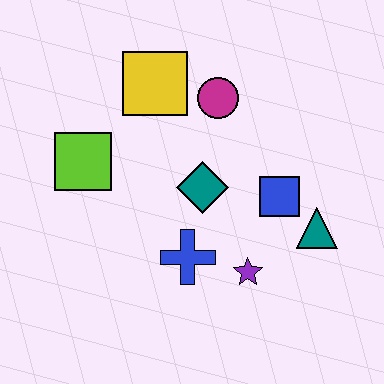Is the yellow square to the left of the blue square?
Yes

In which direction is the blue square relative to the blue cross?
The blue square is to the right of the blue cross.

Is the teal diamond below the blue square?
No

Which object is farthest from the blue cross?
The yellow square is farthest from the blue cross.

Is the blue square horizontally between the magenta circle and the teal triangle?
Yes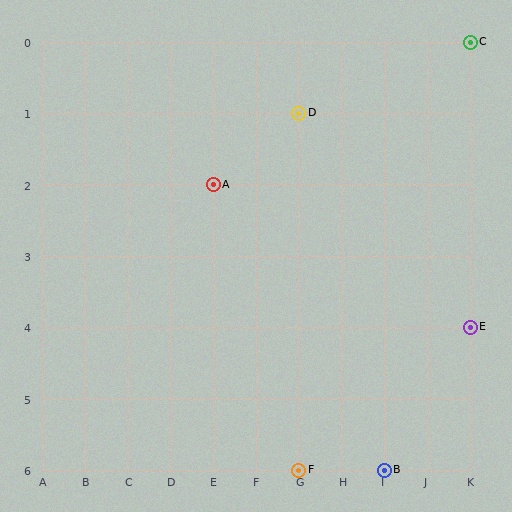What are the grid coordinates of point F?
Point F is at grid coordinates (G, 6).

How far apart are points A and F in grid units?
Points A and F are 2 columns and 4 rows apart (about 4.5 grid units diagonally).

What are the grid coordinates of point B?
Point B is at grid coordinates (I, 6).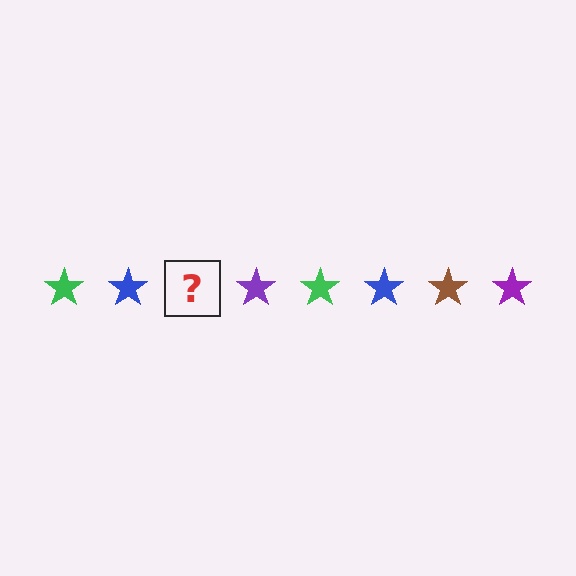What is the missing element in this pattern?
The missing element is a brown star.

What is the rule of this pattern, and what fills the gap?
The rule is that the pattern cycles through green, blue, brown, purple stars. The gap should be filled with a brown star.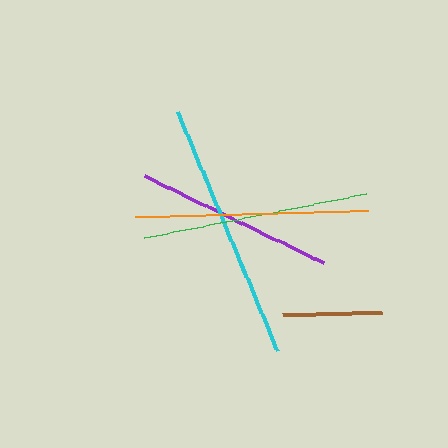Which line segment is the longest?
The cyan line is the longest at approximately 259 pixels.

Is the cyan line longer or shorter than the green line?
The cyan line is longer than the green line.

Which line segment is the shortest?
The brown line is the shortest at approximately 99 pixels.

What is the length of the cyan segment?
The cyan segment is approximately 259 pixels long.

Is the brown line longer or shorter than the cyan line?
The cyan line is longer than the brown line.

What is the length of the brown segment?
The brown segment is approximately 99 pixels long.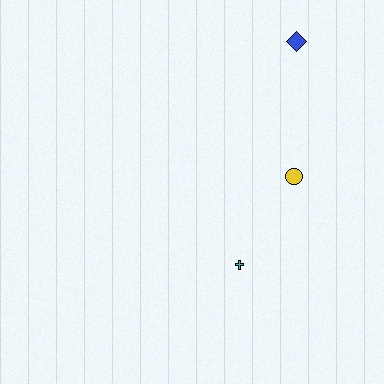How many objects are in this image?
There are 3 objects.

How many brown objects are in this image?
There are no brown objects.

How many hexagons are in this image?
There are no hexagons.